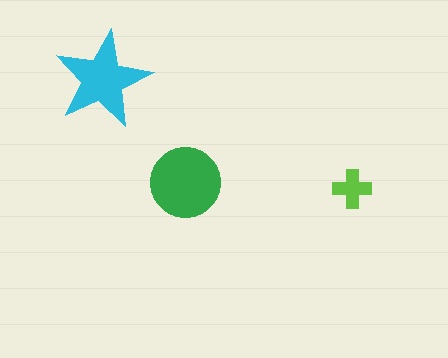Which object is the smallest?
The lime cross.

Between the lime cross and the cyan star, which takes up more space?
The cyan star.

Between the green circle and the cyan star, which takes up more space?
The green circle.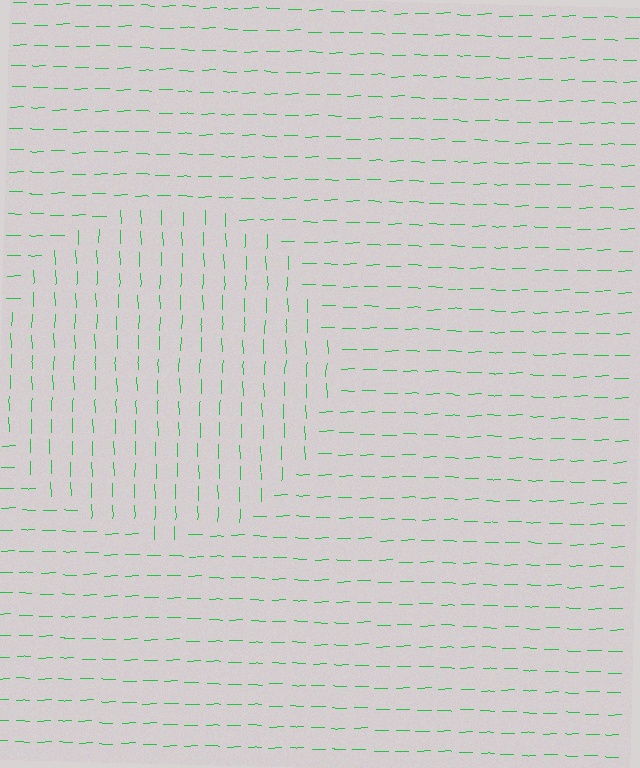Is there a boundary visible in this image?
Yes, there is a texture boundary formed by a change in line orientation.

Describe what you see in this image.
The image is filled with small green line segments. A circle region in the image has lines oriented differently from the surrounding lines, creating a visible texture boundary.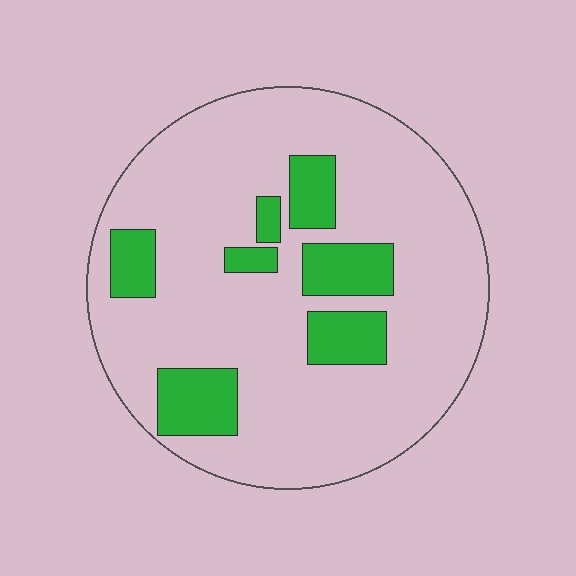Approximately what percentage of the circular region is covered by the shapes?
Approximately 20%.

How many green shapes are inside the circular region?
7.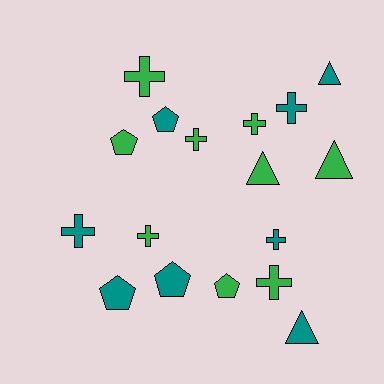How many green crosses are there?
There are 5 green crosses.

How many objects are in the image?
There are 17 objects.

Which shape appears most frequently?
Cross, with 8 objects.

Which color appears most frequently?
Green, with 9 objects.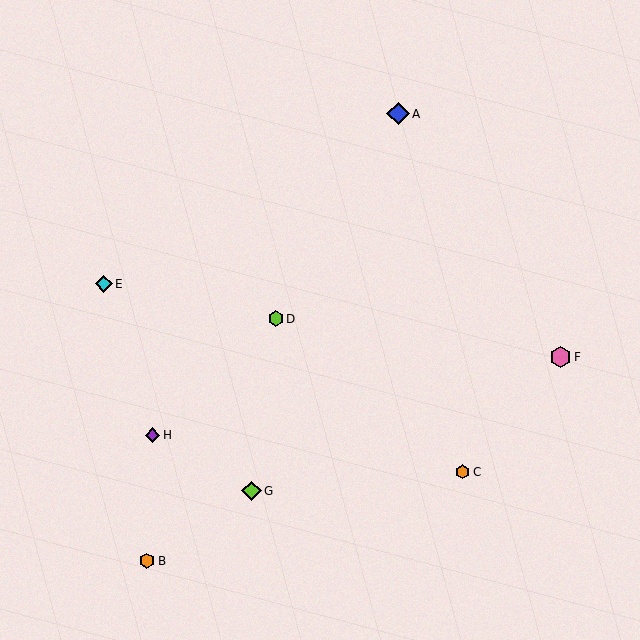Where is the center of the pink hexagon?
The center of the pink hexagon is at (560, 357).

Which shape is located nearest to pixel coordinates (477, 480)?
The orange hexagon (labeled C) at (463, 472) is nearest to that location.